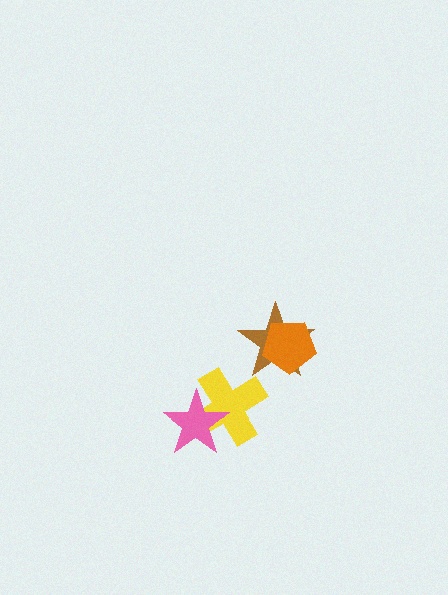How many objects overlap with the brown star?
1 object overlaps with the brown star.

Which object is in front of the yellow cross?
The pink star is in front of the yellow cross.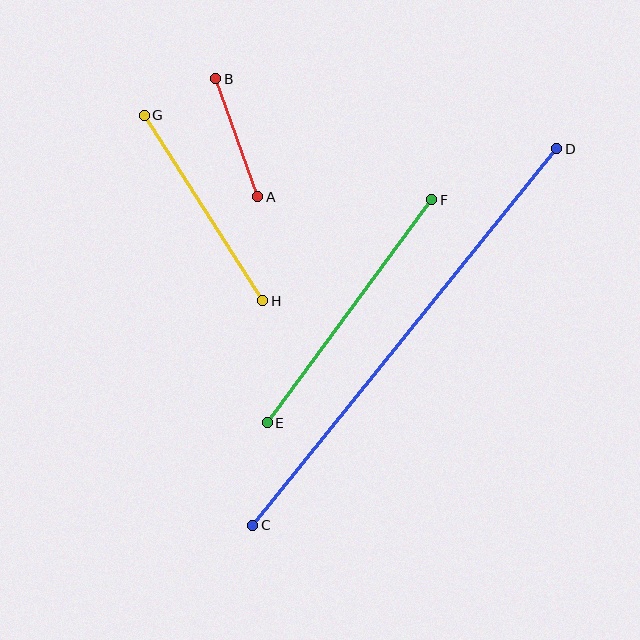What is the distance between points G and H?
The distance is approximately 220 pixels.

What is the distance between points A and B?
The distance is approximately 126 pixels.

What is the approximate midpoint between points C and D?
The midpoint is at approximately (405, 337) pixels.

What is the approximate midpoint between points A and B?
The midpoint is at approximately (237, 138) pixels.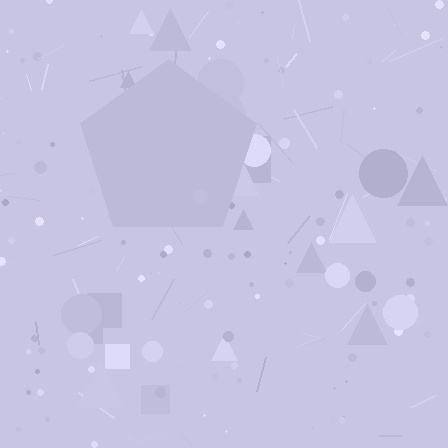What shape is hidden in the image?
A pentagon is hidden in the image.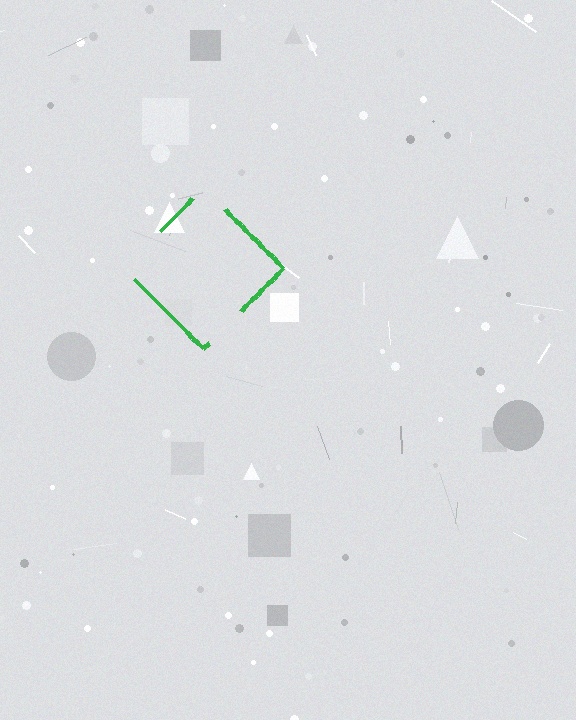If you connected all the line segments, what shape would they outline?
They would outline a diamond.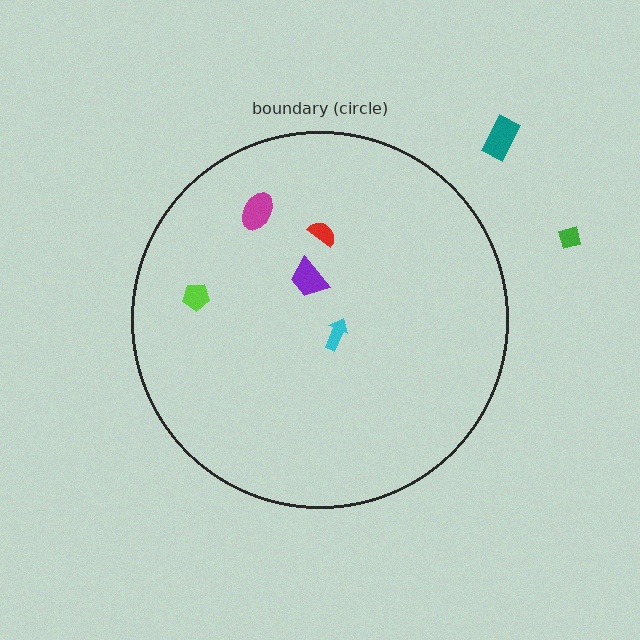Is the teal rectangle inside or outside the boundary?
Outside.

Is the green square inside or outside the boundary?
Outside.